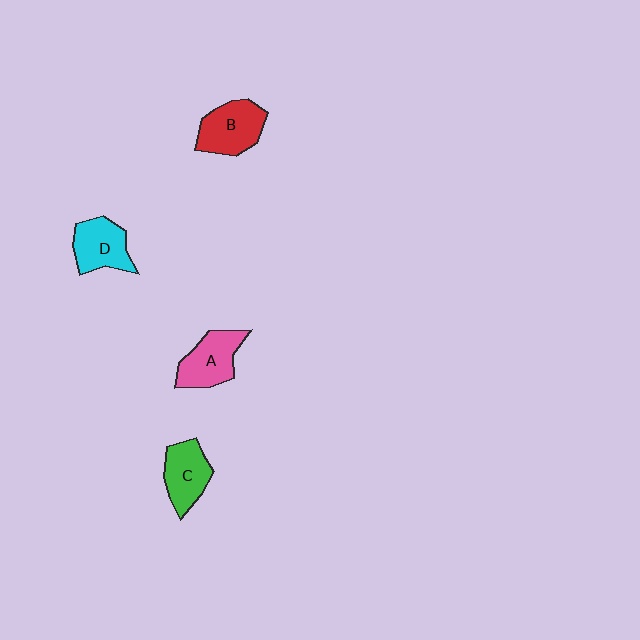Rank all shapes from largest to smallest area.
From largest to smallest: B (red), A (pink), D (cyan), C (green).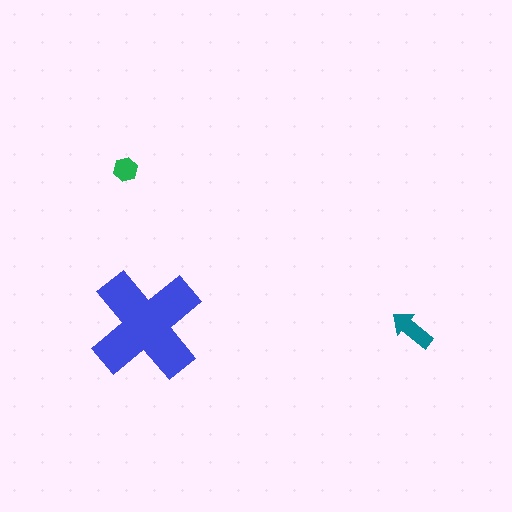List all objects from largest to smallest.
The blue cross, the teal arrow, the green hexagon.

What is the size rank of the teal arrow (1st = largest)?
2nd.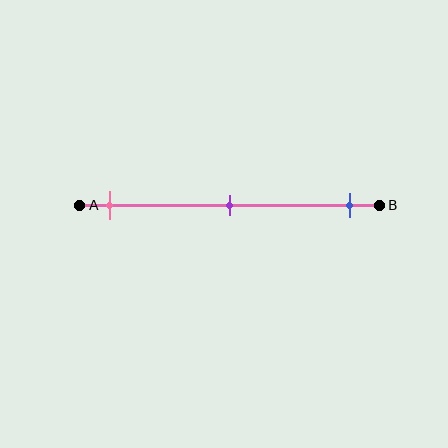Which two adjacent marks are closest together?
The pink and purple marks are the closest adjacent pair.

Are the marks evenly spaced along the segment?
Yes, the marks are approximately evenly spaced.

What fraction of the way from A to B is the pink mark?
The pink mark is approximately 10% (0.1) of the way from A to B.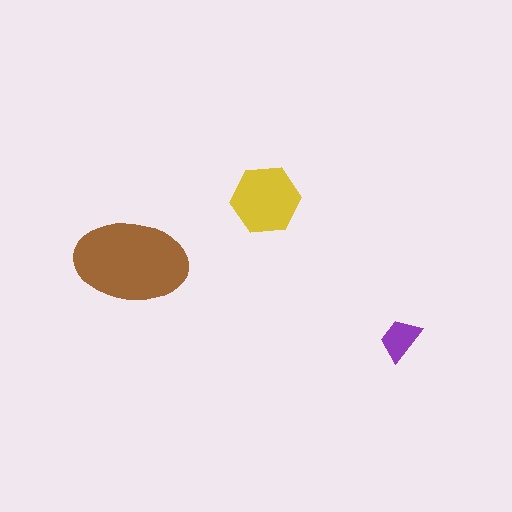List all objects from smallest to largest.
The purple trapezoid, the yellow hexagon, the brown ellipse.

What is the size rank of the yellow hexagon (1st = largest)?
2nd.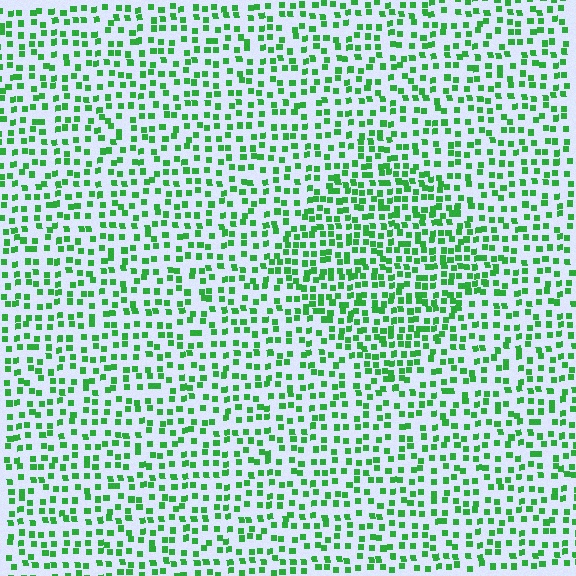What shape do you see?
I see a diamond.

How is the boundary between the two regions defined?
The boundary is defined by a change in element density (approximately 1.6x ratio). All elements are the same color, size, and shape.